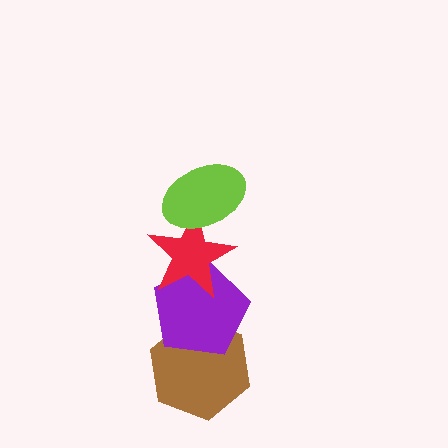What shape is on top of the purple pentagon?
The red star is on top of the purple pentagon.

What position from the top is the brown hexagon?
The brown hexagon is 4th from the top.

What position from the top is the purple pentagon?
The purple pentagon is 3rd from the top.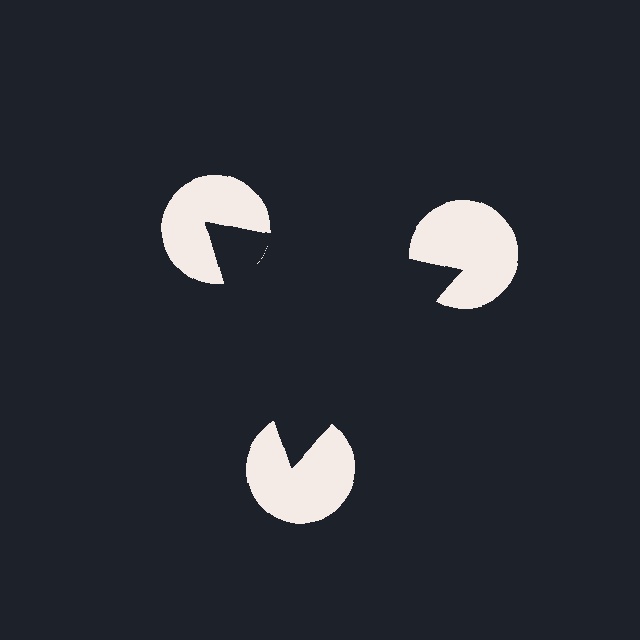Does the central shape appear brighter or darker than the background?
It typically appears slightly darker than the background, even though no actual brightness change is drawn.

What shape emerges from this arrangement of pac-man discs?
An illusory triangle — its edges are inferred from the aligned wedge cuts in the pac-man discs, not physically drawn.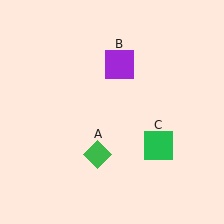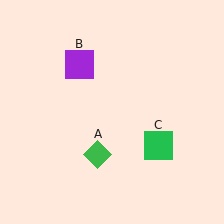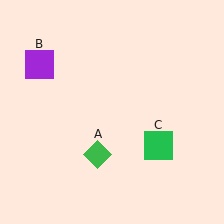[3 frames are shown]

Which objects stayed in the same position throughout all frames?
Green diamond (object A) and green square (object C) remained stationary.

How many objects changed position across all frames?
1 object changed position: purple square (object B).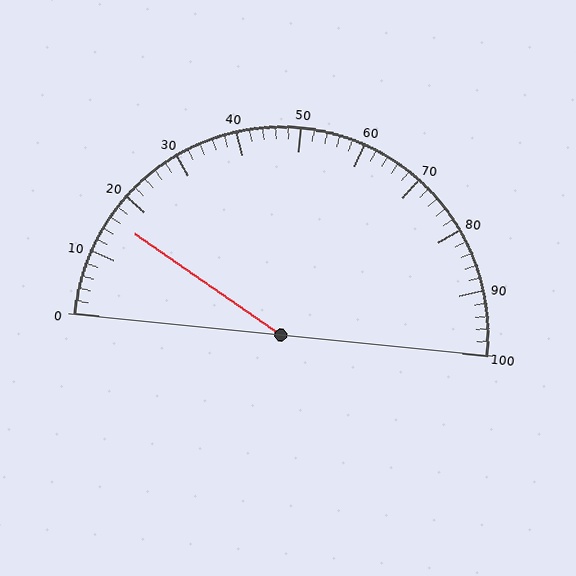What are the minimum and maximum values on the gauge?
The gauge ranges from 0 to 100.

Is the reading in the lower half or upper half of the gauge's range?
The reading is in the lower half of the range (0 to 100).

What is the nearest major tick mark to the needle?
The nearest major tick mark is 20.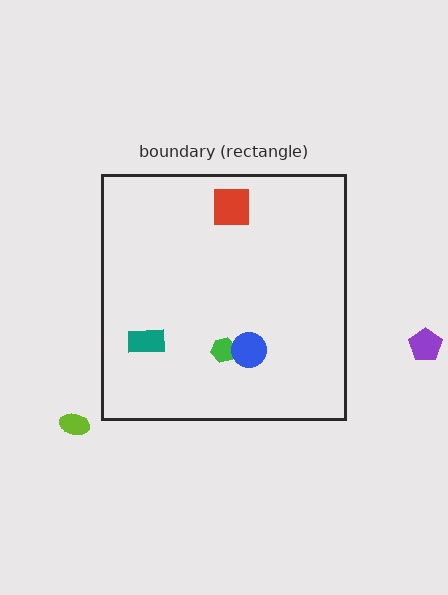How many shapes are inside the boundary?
4 inside, 2 outside.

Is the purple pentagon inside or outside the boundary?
Outside.